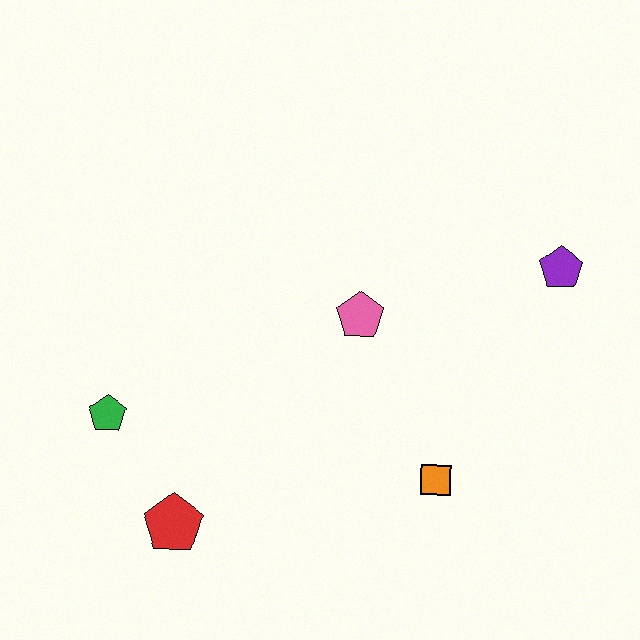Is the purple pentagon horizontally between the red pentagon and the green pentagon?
No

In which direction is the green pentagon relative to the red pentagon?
The green pentagon is above the red pentagon.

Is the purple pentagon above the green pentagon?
Yes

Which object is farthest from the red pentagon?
The purple pentagon is farthest from the red pentagon.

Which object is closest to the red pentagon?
The green pentagon is closest to the red pentagon.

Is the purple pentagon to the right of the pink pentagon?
Yes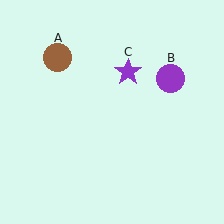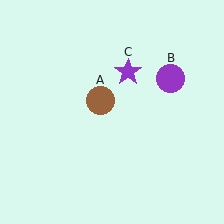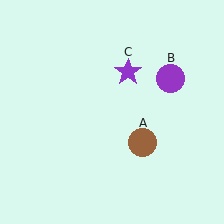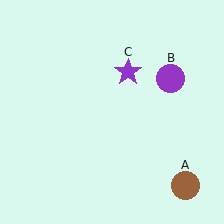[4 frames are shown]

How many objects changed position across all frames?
1 object changed position: brown circle (object A).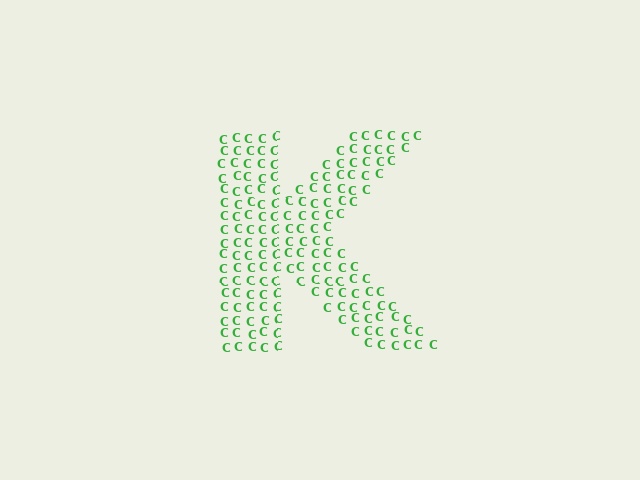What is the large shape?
The large shape is the letter K.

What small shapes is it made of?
It is made of small letter C's.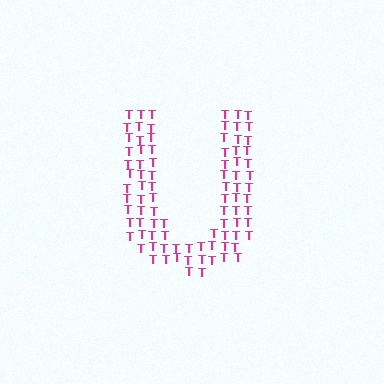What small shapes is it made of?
It is made of small letter T's.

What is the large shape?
The large shape is the letter U.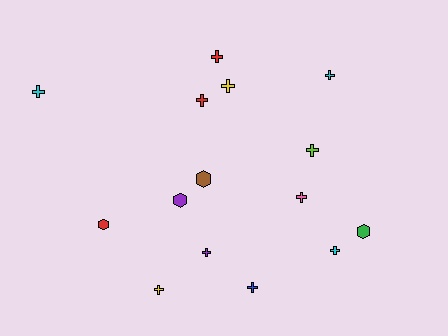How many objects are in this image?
There are 15 objects.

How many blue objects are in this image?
There is 1 blue object.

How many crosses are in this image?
There are 11 crosses.